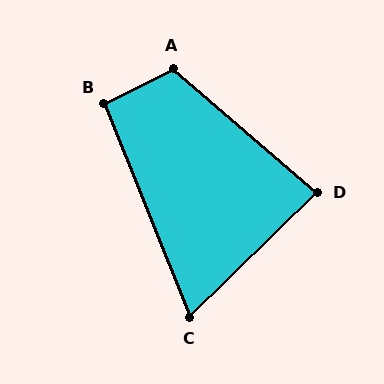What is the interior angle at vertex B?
Approximately 95 degrees (approximately right).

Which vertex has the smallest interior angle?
C, at approximately 68 degrees.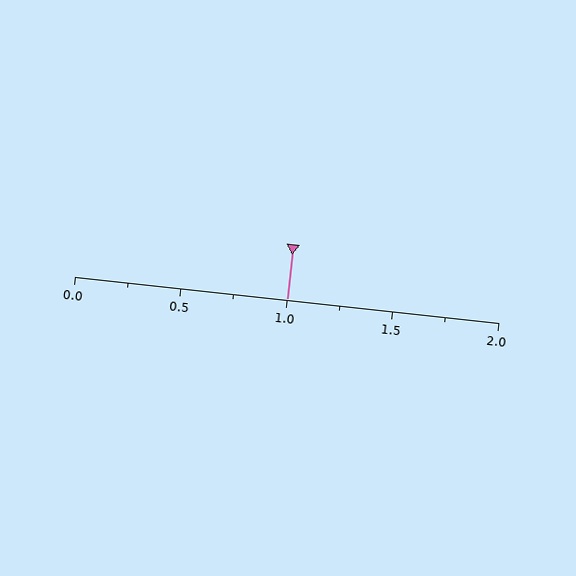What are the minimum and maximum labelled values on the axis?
The axis runs from 0.0 to 2.0.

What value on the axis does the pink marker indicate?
The marker indicates approximately 1.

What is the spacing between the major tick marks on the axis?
The major ticks are spaced 0.5 apart.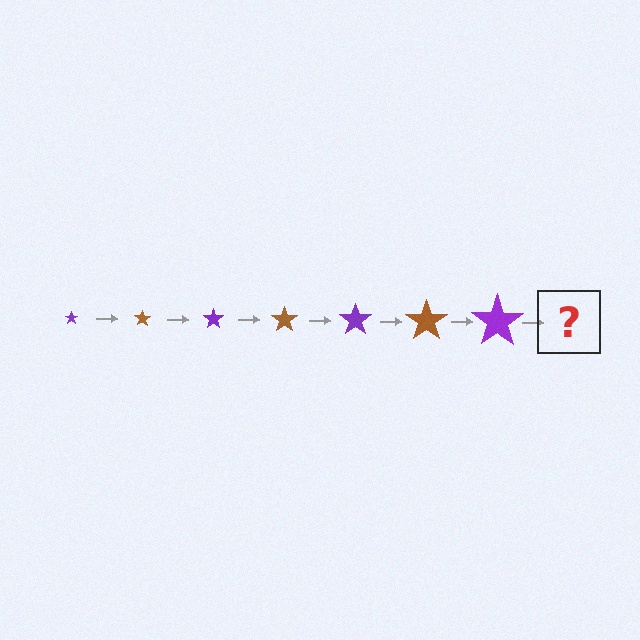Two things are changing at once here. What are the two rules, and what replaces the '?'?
The two rules are that the star grows larger each step and the color cycles through purple and brown. The '?' should be a brown star, larger than the previous one.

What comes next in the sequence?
The next element should be a brown star, larger than the previous one.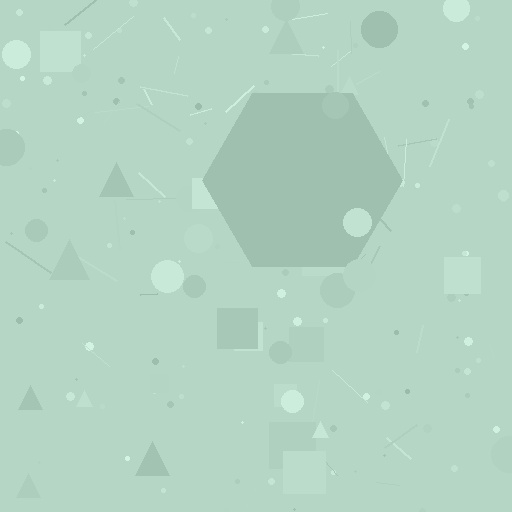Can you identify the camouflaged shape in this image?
The camouflaged shape is a hexagon.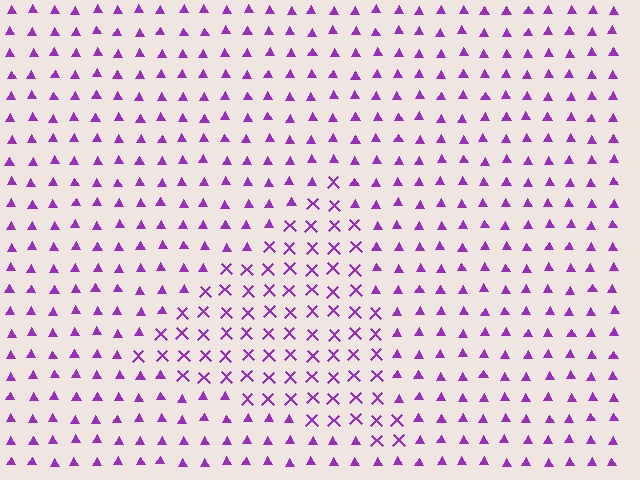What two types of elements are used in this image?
The image uses X marks inside the triangle region and triangles outside it.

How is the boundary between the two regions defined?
The boundary is defined by a change in element shape: X marks inside vs. triangles outside. All elements share the same color and spacing.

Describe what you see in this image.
The image is filled with small purple elements arranged in a uniform grid. A triangle-shaped region contains X marks, while the surrounding area contains triangles. The boundary is defined purely by the change in element shape.